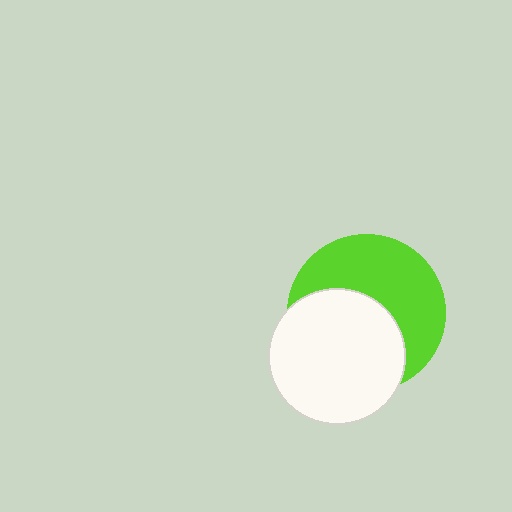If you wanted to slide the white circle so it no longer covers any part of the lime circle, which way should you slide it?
Slide it toward the lower-left — that is the most direct way to separate the two shapes.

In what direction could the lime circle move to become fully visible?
The lime circle could move toward the upper-right. That would shift it out from behind the white circle entirely.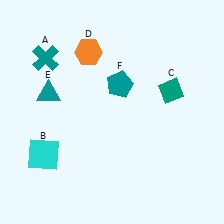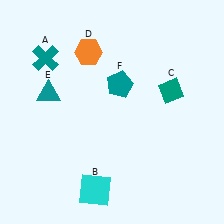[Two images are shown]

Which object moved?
The cyan square (B) moved right.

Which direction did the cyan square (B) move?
The cyan square (B) moved right.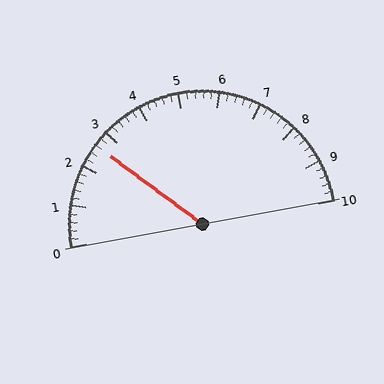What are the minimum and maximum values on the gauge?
The gauge ranges from 0 to 10.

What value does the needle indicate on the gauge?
The needle indicates approximately 2.6.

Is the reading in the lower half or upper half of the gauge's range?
The reading is in the lower half of the range (0 to 10).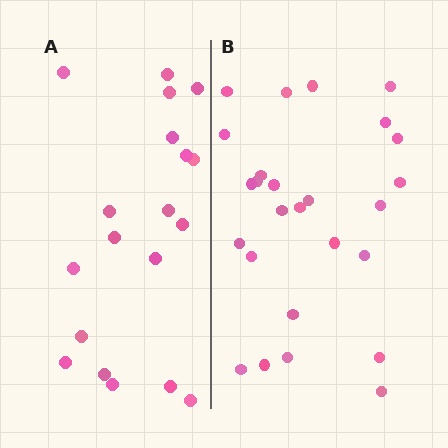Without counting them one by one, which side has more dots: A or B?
Region B (the right region) has more dots.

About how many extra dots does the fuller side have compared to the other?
Region B has roughly 8 or so more dots than region A.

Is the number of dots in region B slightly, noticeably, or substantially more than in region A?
Region B has noticeably more, but not dramatically so. The ratio is roughly 1.4 to 1.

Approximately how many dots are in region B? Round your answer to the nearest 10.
About 30 dots. (The exact count is 26, which rounds to 30.)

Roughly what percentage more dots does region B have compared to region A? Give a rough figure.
About 35% more.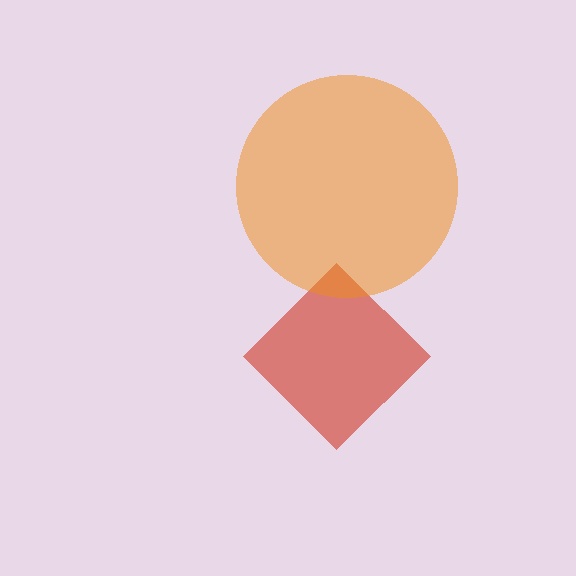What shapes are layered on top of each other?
The layered shapes are: a red diamond, an orange circle.